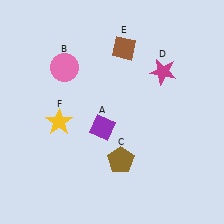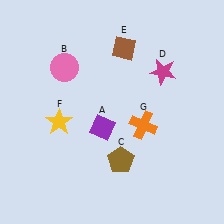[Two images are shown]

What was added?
An orange cross (G) was added in Image 2.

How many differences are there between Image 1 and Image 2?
There is 1 difference between the two images.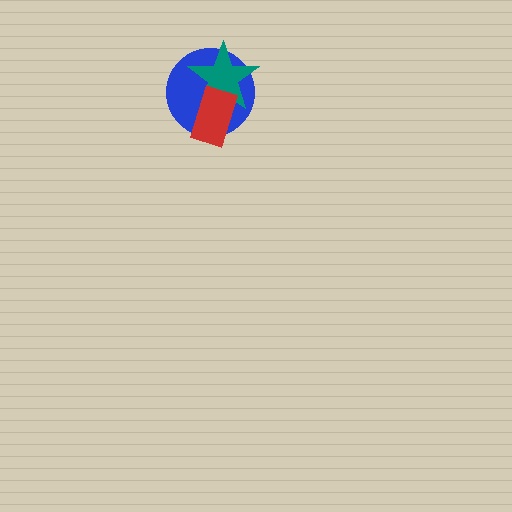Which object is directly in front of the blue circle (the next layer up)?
The teal star is directly in front of the blue circle.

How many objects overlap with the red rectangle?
2 objects overlap with the red rectangle.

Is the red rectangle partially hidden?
No, no other shape covers it.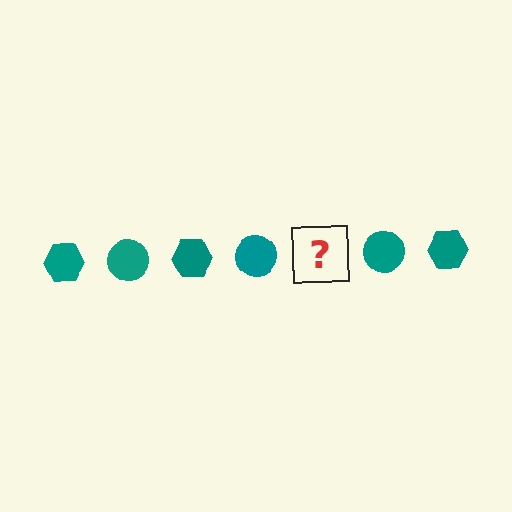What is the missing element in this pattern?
The missing element is a teal hexagon.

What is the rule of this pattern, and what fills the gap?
The rule is that the pattern cycles through hexagon, circle shapes in teal. The gap should be filled with a teal hexagon.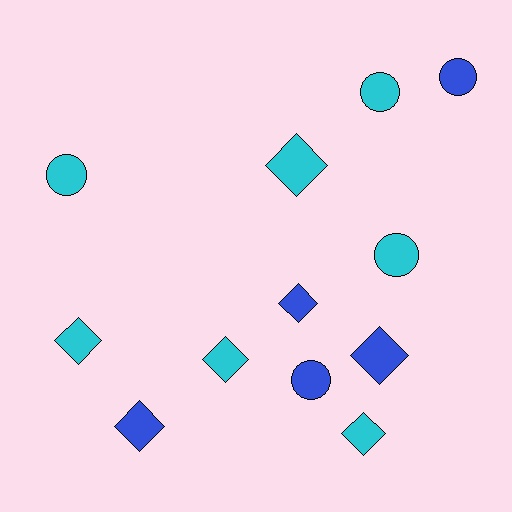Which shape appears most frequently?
Diamond, with 7 objects.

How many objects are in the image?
There are 12 objects.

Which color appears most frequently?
Cyan, with 7 objects.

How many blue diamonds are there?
There are 3 blue diamonds.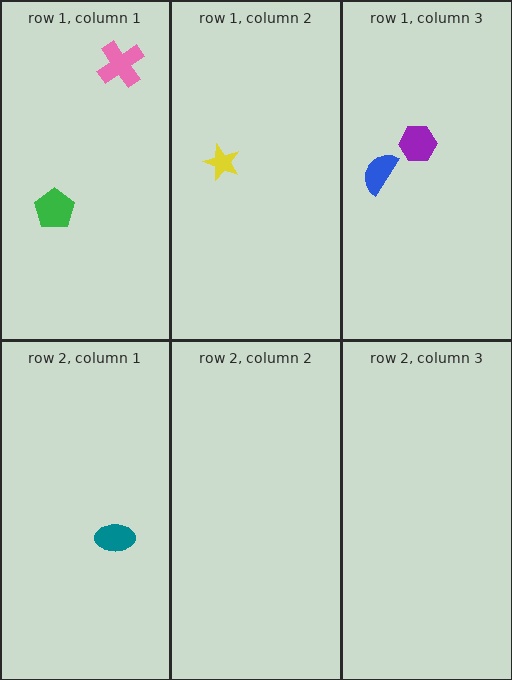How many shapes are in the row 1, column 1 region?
2.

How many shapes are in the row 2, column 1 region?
1.